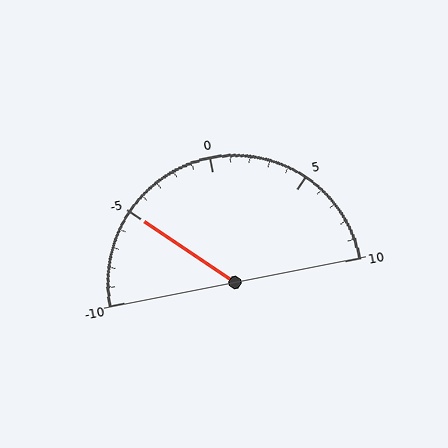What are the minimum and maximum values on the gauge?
The gauge ranges from -10 to 10.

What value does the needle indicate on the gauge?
The needle indicates approximately -5.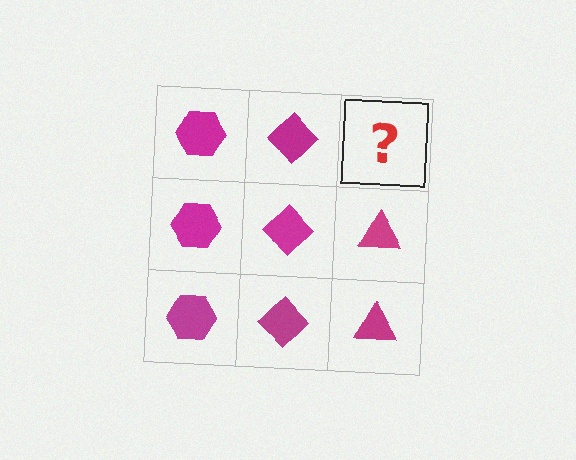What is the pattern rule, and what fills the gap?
The rule is that each column has a consistent shape. The gap should be filled with a magenta triangle.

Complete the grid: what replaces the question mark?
The question mark should be replaced with a magenta triangle.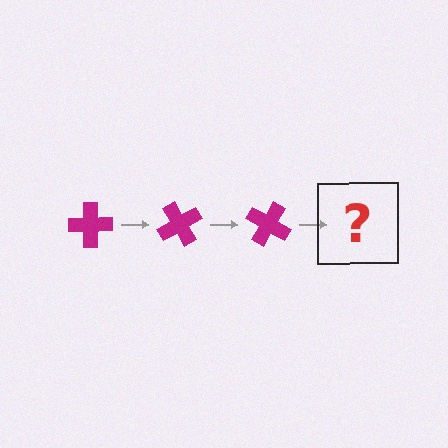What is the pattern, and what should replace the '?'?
The pattern is that the cross rotates 60 degrees each step. The '?' should be a magenta cross rotated 180 degrees.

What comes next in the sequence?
The next element should be a magenta cross rotated 180 degrees.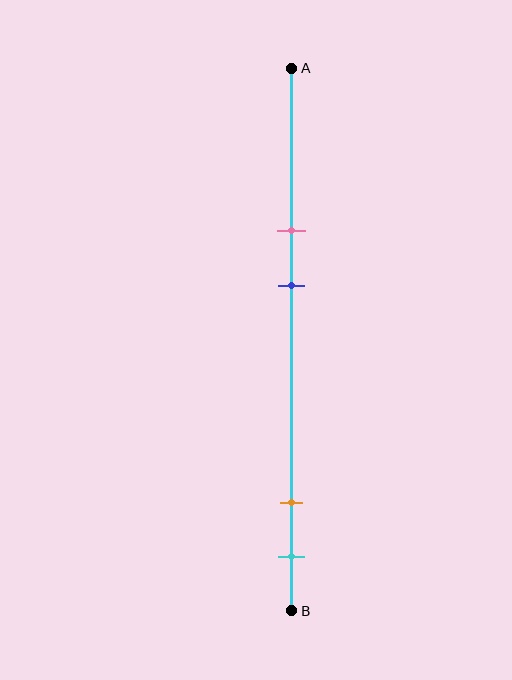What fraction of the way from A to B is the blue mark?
The blue mark is approximately 40% (0.4) of the way from A to B.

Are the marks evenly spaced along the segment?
No, the marks are not evenly spaced.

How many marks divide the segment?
There are 4 marks dividing the segment.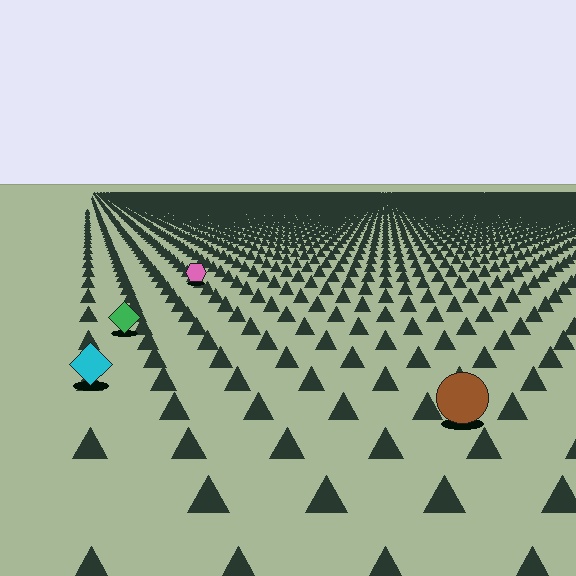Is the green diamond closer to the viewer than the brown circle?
No. The brown circle is closer — you can tell from the texture gradient: the ground texture is coarser near it.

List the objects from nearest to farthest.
From nearest to farthest: the brown circle, the cyan diamond, the green diamond, the pink hexagon.